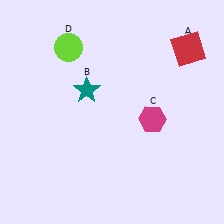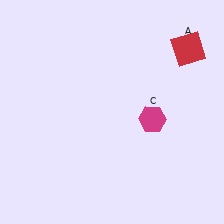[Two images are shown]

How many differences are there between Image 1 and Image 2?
There are 2 differences between the two images.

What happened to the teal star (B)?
The teal star (B) was removed in Image 2. It was in the top-left area of Image 1.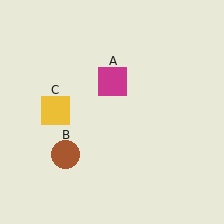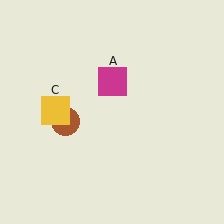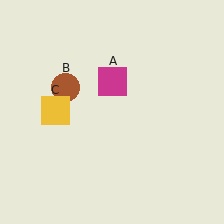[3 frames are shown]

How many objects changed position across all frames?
1 object changed position: brown circle (object B).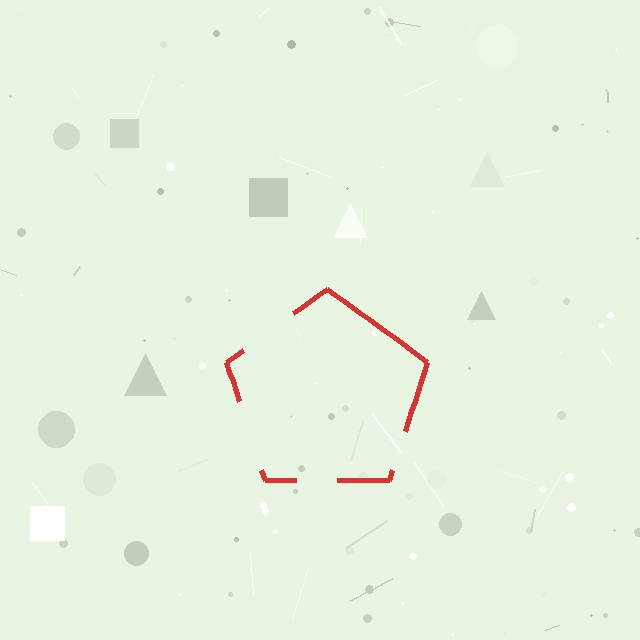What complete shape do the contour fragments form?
The contour fragments form a pentagon.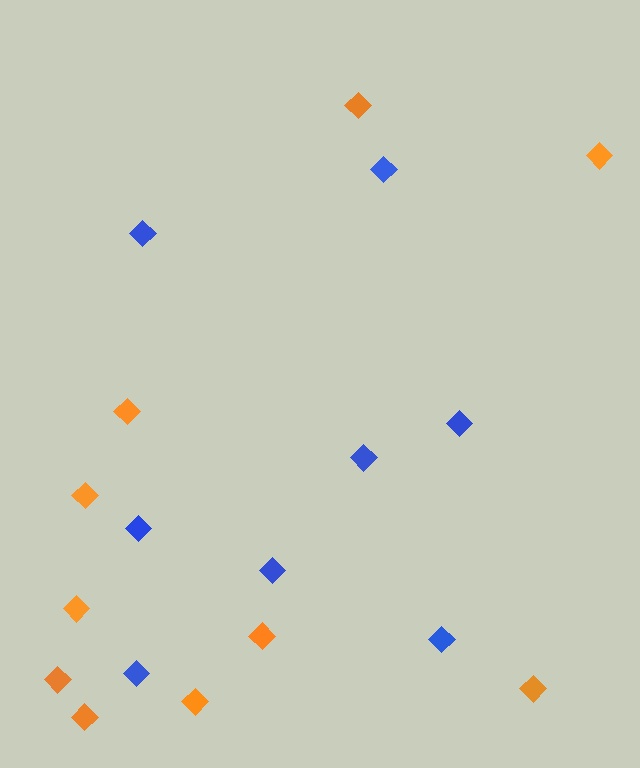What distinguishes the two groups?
There are 2 groups: one group of blue diamonds (8) and one group of orange diamonds (10).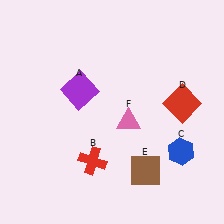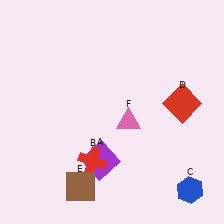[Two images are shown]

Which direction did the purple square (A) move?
The purple square (A) moved down.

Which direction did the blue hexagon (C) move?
The blue hexagon (C) moved down.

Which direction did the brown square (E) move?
The brown square (E) moved left.